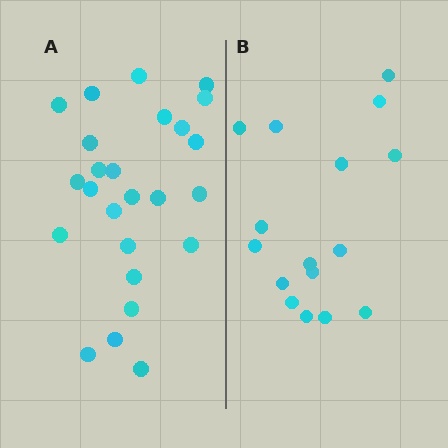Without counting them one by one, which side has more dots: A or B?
Region A (the left region) has more dots.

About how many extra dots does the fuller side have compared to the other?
Region A has roughly 8 or so more dots than region B.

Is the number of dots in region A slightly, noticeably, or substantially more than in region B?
Region A has substantially more. The ratio is roughly 1.6 to 1.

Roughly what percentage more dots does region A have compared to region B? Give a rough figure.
About 55% more.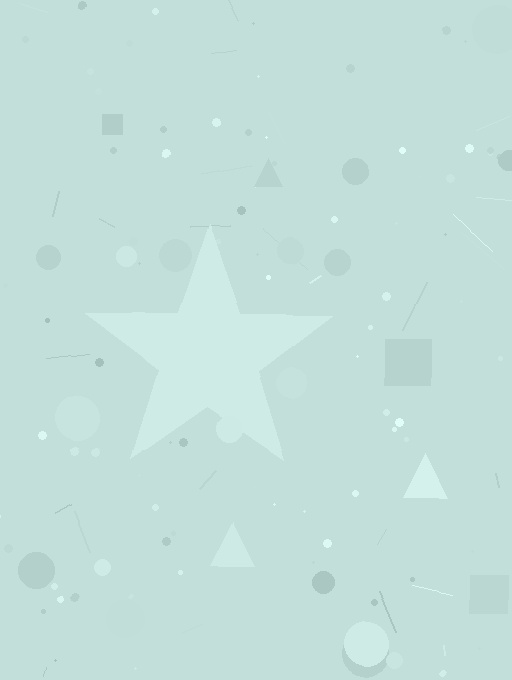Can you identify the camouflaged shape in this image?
The camouflaged shape is a star.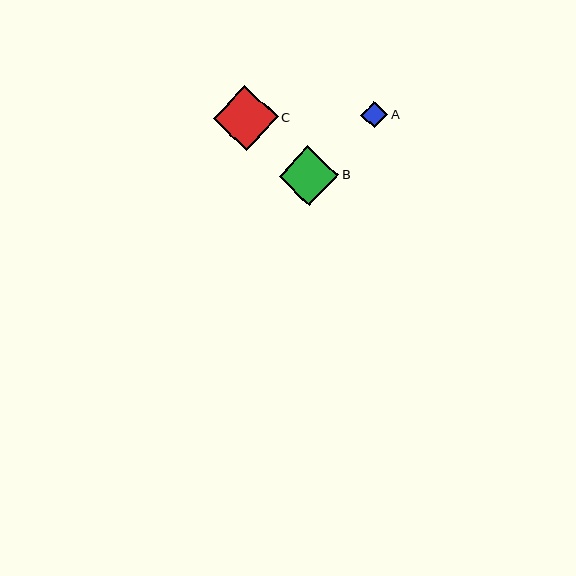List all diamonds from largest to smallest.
From largest to smallest: C, B, A.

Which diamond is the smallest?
Diamond A is the smallest with a size of approximately 27 pixels.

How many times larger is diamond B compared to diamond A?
Diamond B is approximately 2.2 times the size of diamond A.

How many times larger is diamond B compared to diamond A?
Diamond B is approximately 2.2 times the size of diamond A.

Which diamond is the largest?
Diamond C is the largest with a size of approximately 65 pixels.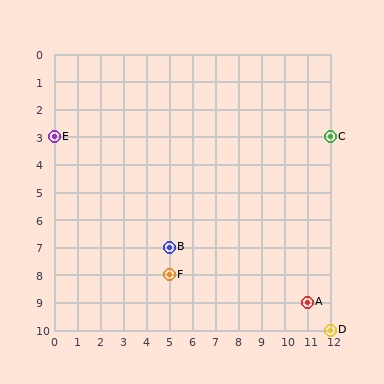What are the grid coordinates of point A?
Point A is at grid coordinates (11, 9).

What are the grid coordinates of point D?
Point D is at grid coordinates (12, 10).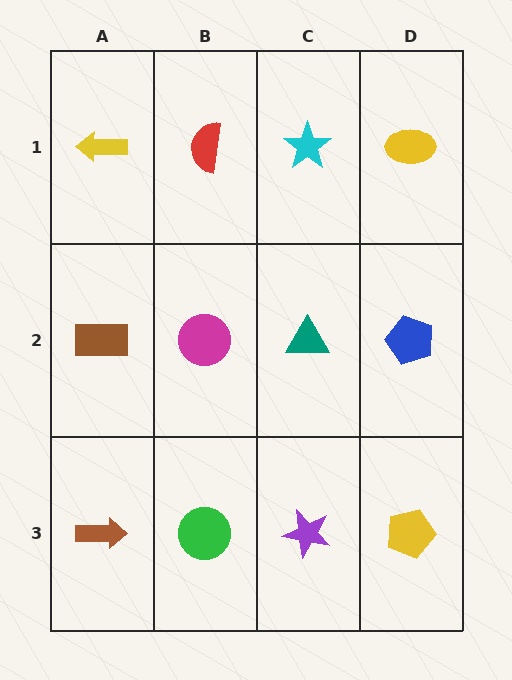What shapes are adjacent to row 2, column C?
A cyan star (row 1, column C), a purple star (row 3, column C), a magenta circle (row 2, column B), a blue pentagon (row 2, column D).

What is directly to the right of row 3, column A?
A green circle.